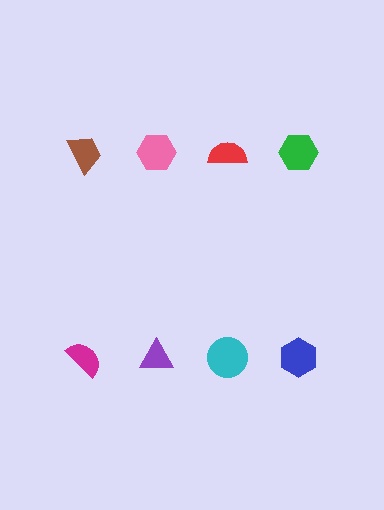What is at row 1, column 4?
A green hexagon.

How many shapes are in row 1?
4 shapes.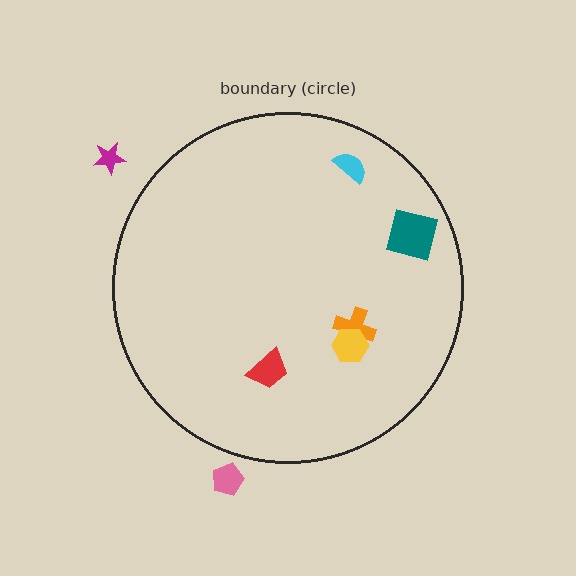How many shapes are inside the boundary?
5 inside, 2 outside.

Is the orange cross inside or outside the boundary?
Inside.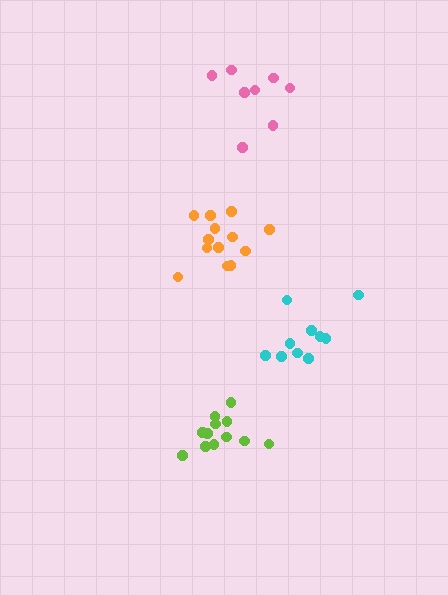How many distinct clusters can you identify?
There are 4 distinct clusters.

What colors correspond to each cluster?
The clusters are colored: lime, orange, cyan, pink.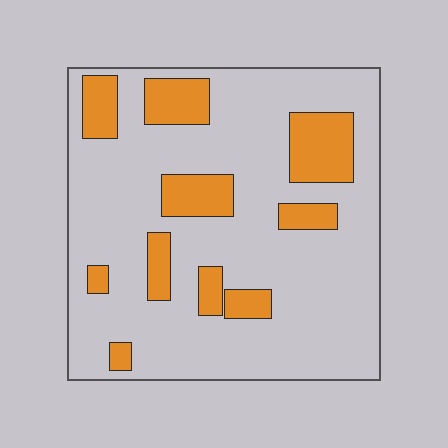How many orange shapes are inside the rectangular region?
10.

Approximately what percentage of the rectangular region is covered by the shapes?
Approximately 20%.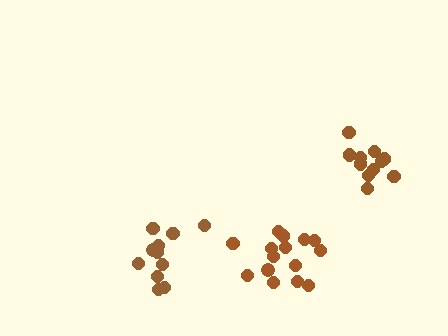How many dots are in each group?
Group 1: 15 dots, Group 2: 11 dots, Group 3: 11 dots (37 total).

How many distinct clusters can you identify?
There are 3 distinct clusters.